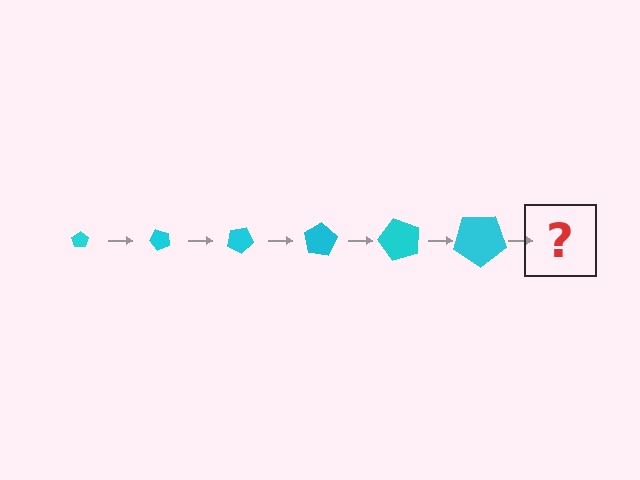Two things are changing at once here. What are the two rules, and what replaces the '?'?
The two rules are that the pentagon grows larger each step and it rotates 50 degrees each step. The '?' should be a pentagon, larger than the previous one and rotated 300 degrees from the start.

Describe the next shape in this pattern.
It should be a pentagon, larger than the previous one and rotated 300 degrees from the start.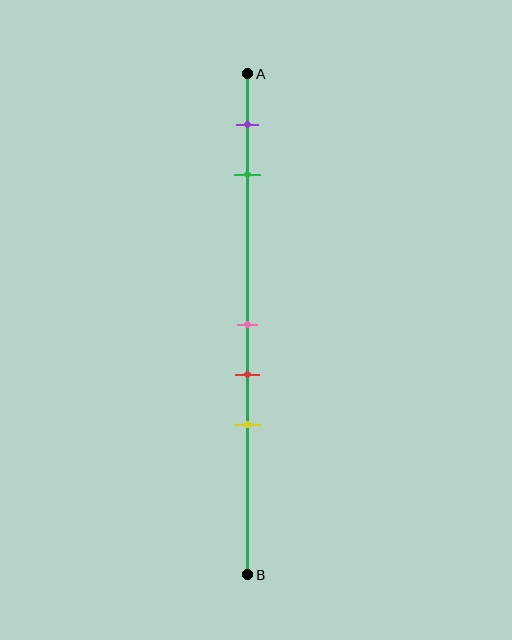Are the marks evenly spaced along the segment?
No, the marks are not evenly spaced.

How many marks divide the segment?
There are 5 marks dividing the segment.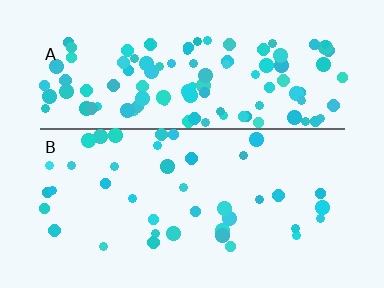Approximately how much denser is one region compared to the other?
Approximately 2.7× — region A over region B.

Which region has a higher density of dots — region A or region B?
A (the top).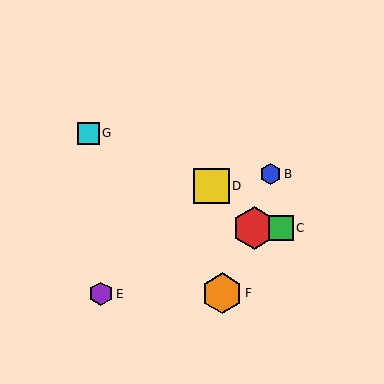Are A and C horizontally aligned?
Yes, both are at y≈228.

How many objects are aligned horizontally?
2 objects (A, C) are aligned horizontally.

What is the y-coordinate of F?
Object F is at y≈293.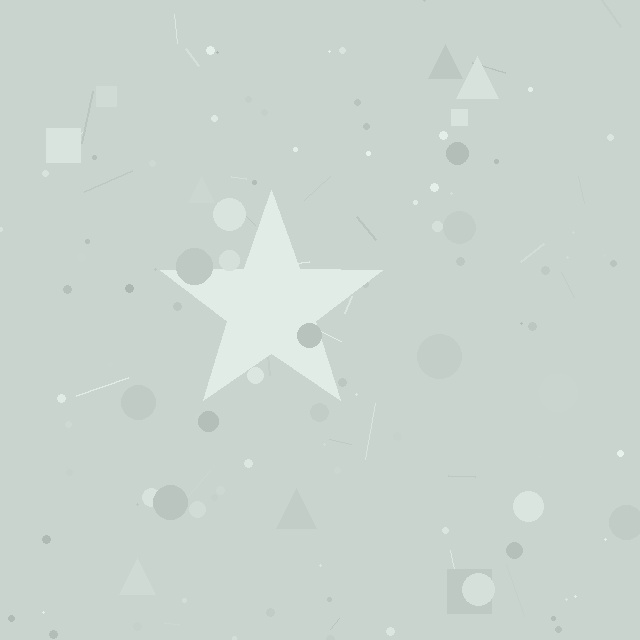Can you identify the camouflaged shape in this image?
The camouflaged shape is a star.